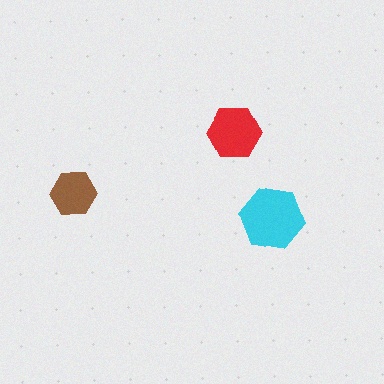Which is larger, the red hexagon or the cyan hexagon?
The cyan one.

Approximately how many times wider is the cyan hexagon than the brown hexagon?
About 1.5 times wider.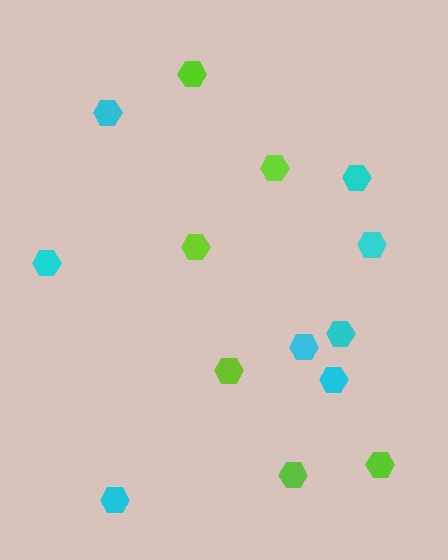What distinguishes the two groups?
There are 2 groups: one group of lime hexagons (6) and one group of cyan hexagons (8).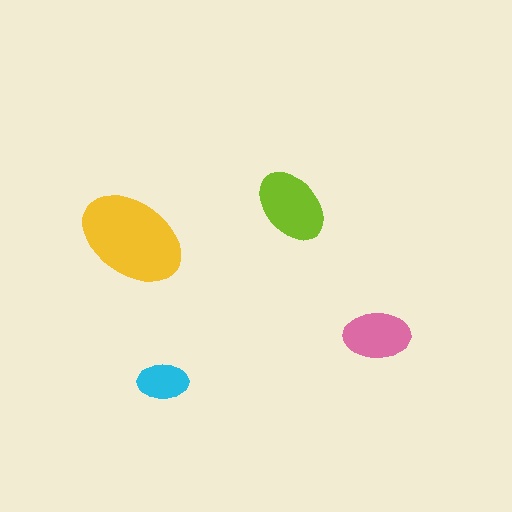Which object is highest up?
The lime ellipse is topmost.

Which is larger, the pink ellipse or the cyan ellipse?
The pink one.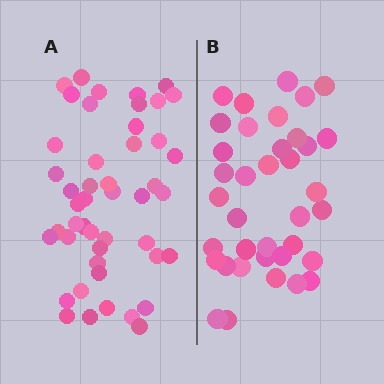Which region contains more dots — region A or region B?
Region A (the left region) has more dots.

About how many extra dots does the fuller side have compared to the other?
Region A has roughly 10 or so more dots than region B.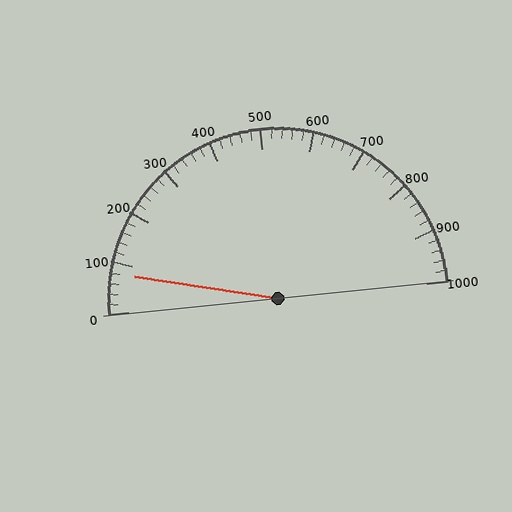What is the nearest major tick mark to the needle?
The nearest major tick mark is 100.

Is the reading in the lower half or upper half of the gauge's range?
The reading is in the lower half of the range (0 to 1000).